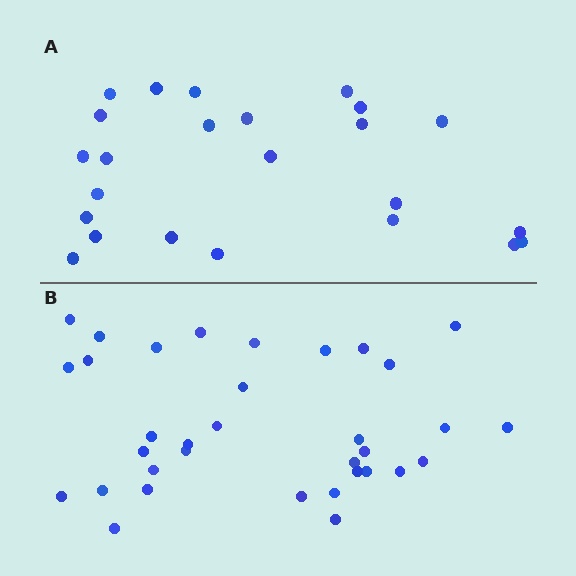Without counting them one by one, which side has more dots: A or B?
Region B (the bottom region) has more dots.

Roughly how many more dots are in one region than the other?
Region B has roughly 10 or so more dots than region A.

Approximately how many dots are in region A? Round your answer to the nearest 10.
About 20 dots. (The exact count is 24, which rounds to 20.)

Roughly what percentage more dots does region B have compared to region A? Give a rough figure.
About 40% more.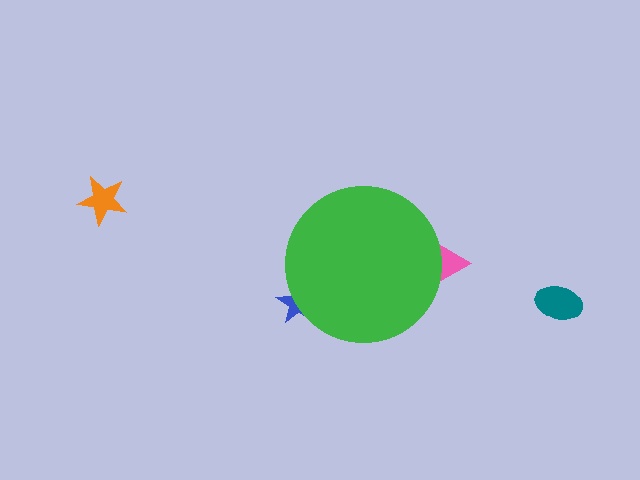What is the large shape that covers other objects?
A green circle.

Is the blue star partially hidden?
Yes, the blue star is partially hidden behind the green circle.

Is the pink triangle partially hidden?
Yes, the pink triangle is partially hidden behind the green circle.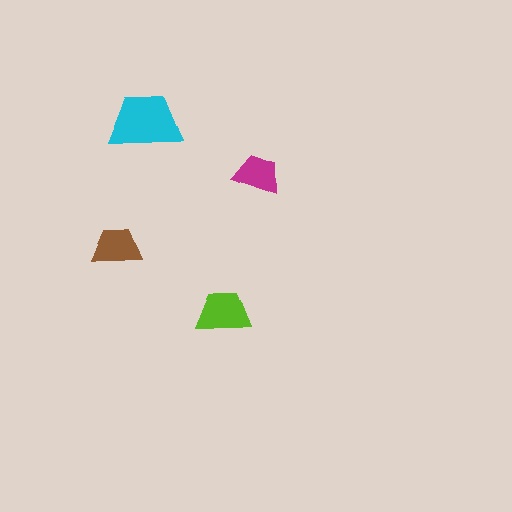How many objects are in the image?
There are 4 objects in the image.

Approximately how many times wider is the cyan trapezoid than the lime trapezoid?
About 1.5 times wider.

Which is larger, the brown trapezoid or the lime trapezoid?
The lime one.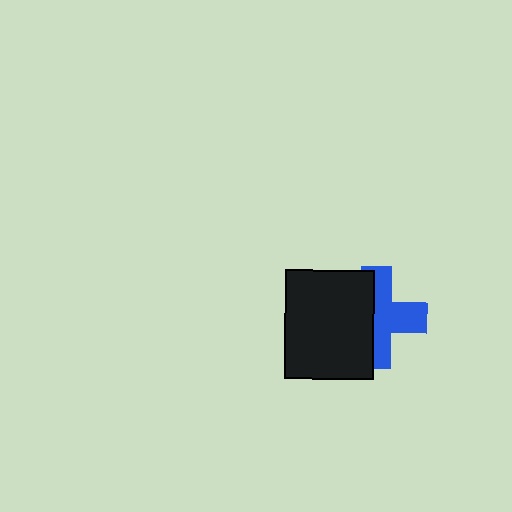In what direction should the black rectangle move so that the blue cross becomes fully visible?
The black rectangle should move left. That is the shortest direction to clear the overlap and leave the blue cross fully visible.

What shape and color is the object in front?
The object in front is a black rectangle.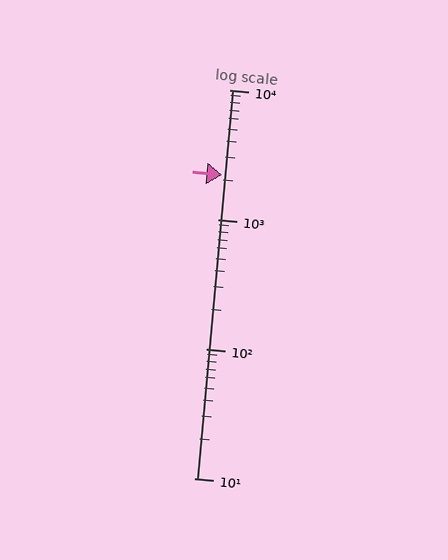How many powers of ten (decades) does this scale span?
The scale spans 3 decades, from 10 to 10000.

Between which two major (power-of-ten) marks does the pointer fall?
The pointer is between 1000 and 10000.